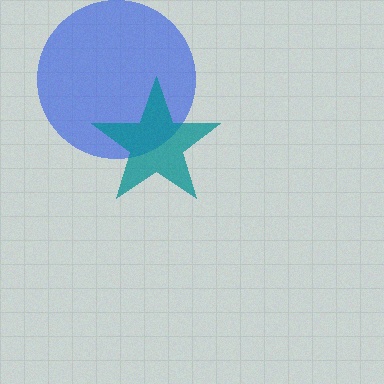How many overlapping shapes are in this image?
There are 2 overlapping shapes in the image.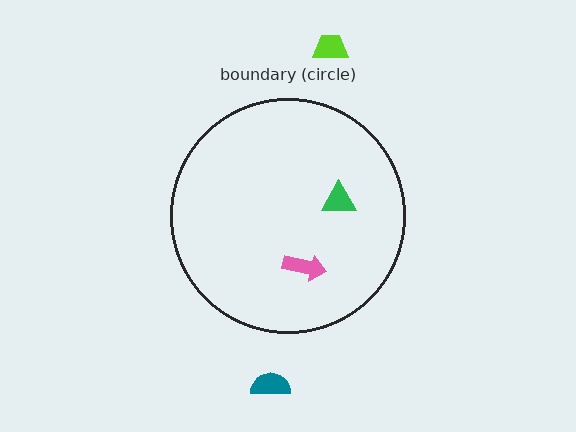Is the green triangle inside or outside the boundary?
Inside.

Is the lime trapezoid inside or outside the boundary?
Outside.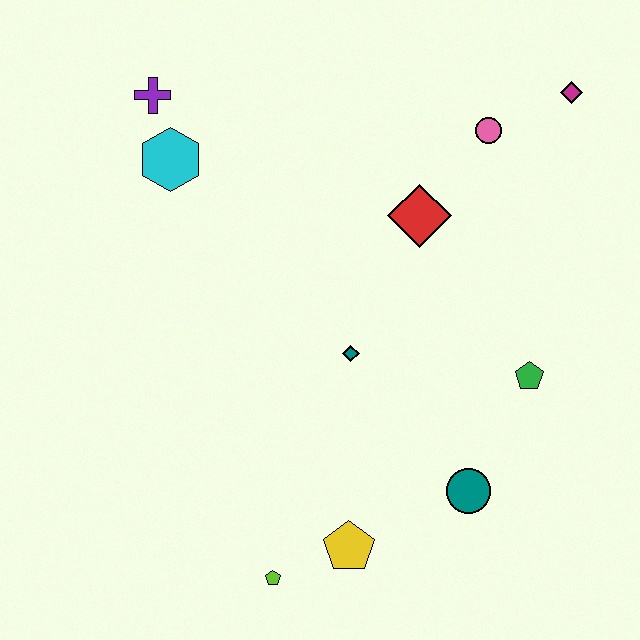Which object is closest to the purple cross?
The cyan hexagon is closest to the purple cross.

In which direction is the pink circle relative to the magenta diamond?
The pink circle is to the left of the magenta diamond.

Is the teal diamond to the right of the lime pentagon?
Yes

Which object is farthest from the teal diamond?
The magenta diamond is farthest from the teal diamond.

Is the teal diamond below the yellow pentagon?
No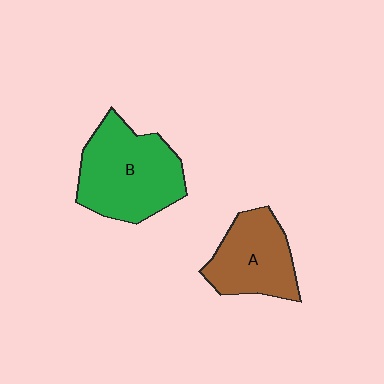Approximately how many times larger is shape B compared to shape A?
Approximately 1.4 times.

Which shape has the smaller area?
Shape A (brown).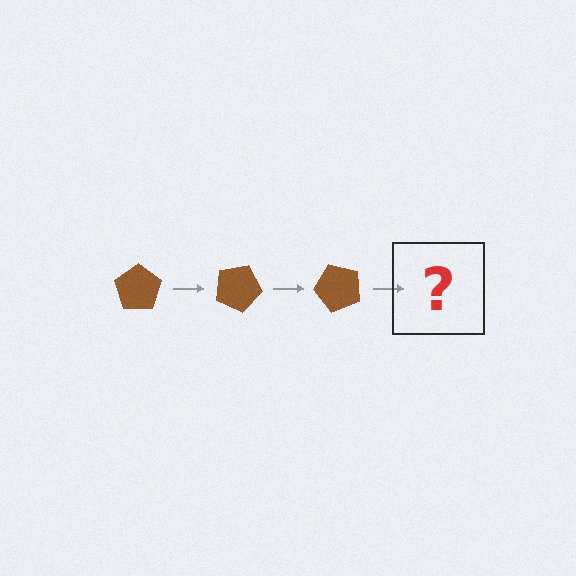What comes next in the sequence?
The next element should be a brown pentagon rotated 75 degrees.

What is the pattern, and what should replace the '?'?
The pattern is that the pentagon rotates 25 degrees each step. The '?' should be a brown pentagon rotated 75 degrees.